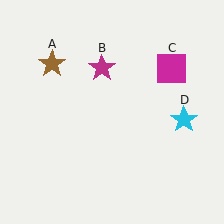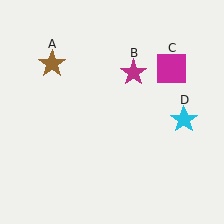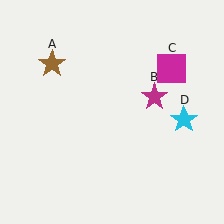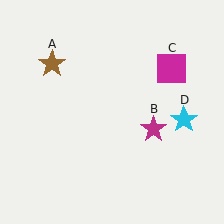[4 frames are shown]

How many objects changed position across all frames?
1 object changed position: magenta star (object B).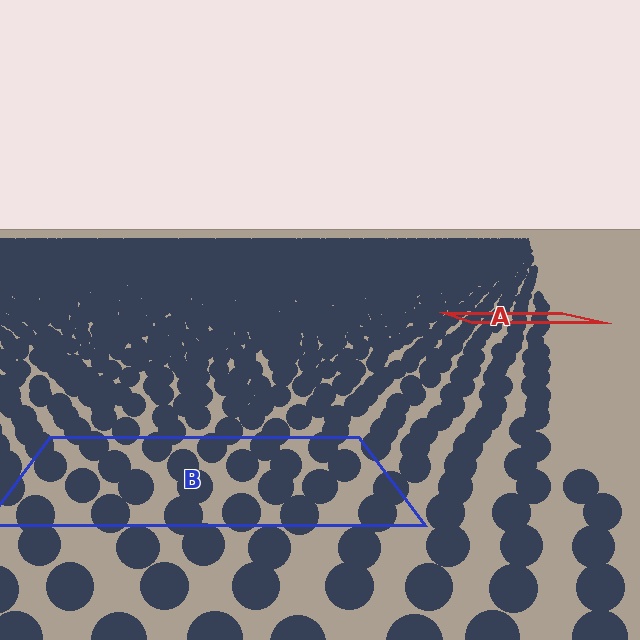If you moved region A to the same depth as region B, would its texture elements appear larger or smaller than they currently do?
They would appear larger. At a closer depth, the same texture elements are projected at a bigger on-screen size.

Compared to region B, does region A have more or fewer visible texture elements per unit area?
Region A has more texture elements per unit area — they are packed more densely because it is farther away.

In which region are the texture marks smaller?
The texture marks are smaller in region A, because it is farther away.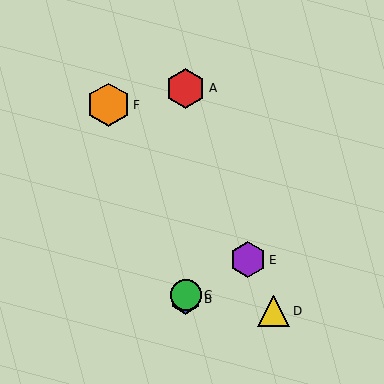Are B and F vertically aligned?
No, B is at x≈186 and F is at x≈108.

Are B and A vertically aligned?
Yes, both are at x≈186.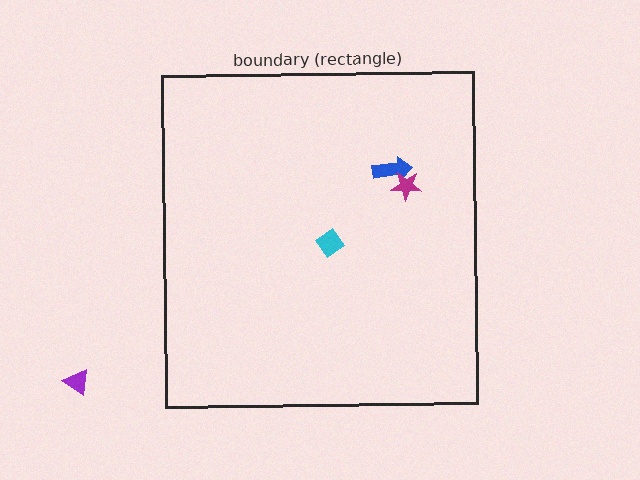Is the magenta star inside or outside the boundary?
Inside.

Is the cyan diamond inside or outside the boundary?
Inside.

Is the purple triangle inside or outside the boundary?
Outside.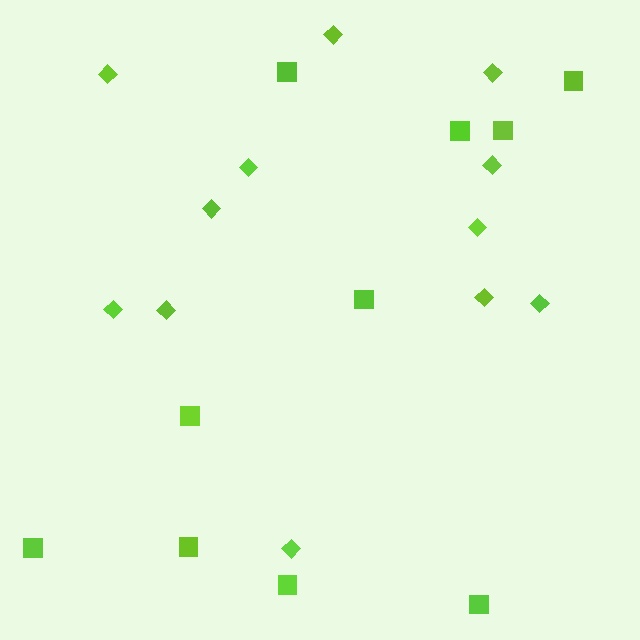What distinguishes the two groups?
There are 2 groups: one group of diamonds (12) and one group of squares (10).